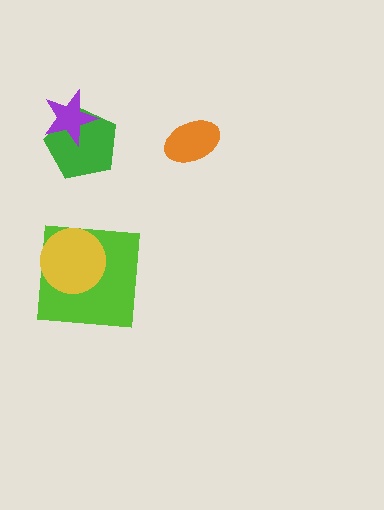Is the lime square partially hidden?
Yes, it is partially covered by another shape.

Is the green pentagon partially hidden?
Yes, it is partially covered by another shape.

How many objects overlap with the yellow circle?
1 object overlaps with the yellow circle.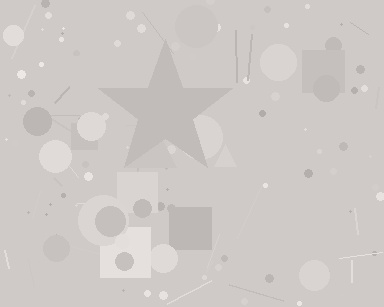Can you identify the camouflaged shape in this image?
The camouflaged shape is a star.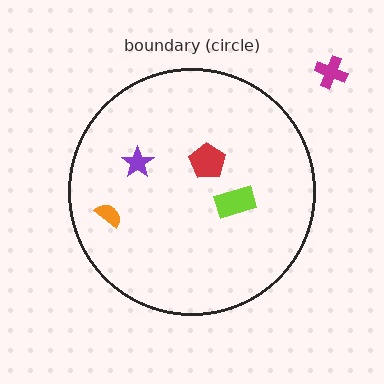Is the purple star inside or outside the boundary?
Inside.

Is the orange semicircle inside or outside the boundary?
Inside.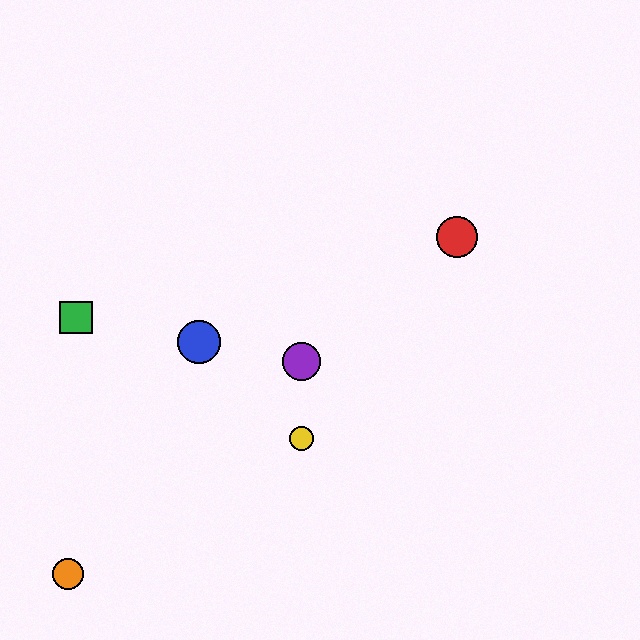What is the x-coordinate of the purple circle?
The purple circle is at x≈302.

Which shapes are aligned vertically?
The yellow circle, the purple circle are aligned vertically.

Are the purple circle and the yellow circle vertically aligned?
Yes, both are at x≈302.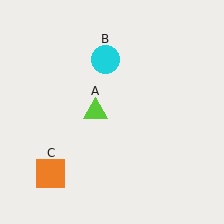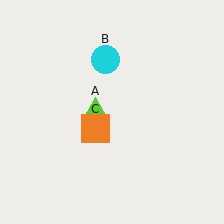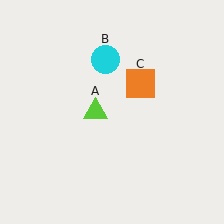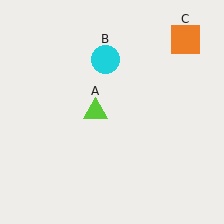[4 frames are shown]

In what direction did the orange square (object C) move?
The orange square (object C) moved up and to the right.